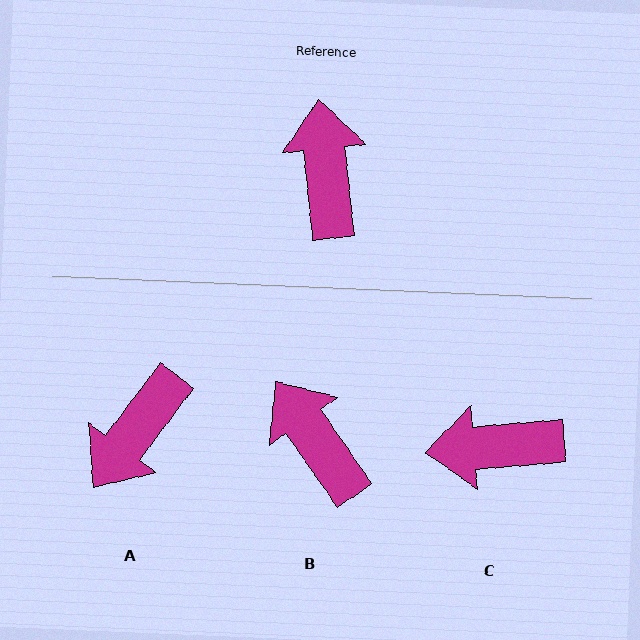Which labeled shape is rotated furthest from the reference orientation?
A, about 137 degrees away.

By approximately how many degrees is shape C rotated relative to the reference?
Approximately 88 degrees counter-clockwise.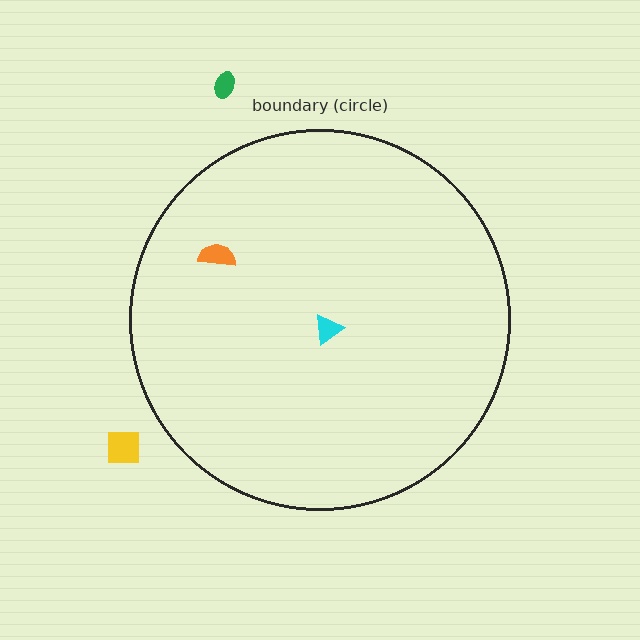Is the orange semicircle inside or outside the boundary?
Inside.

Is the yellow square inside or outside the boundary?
Outside.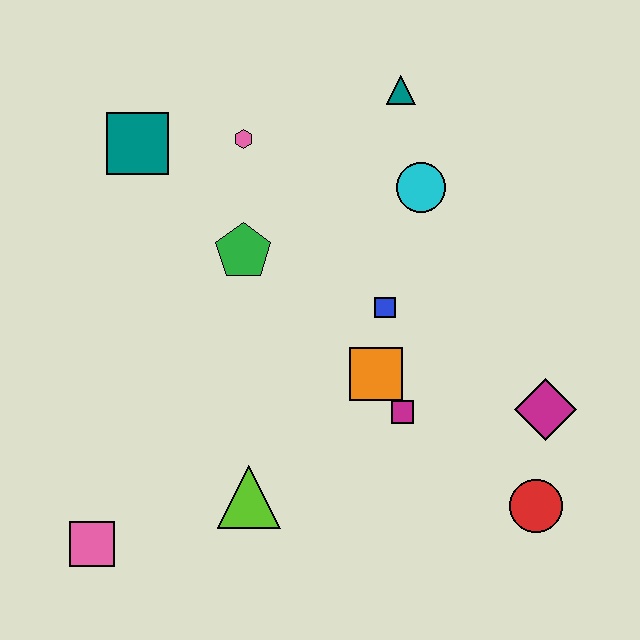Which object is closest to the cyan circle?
The teal triangle is closest to the cyan circle.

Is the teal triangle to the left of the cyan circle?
Yes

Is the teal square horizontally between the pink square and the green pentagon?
Yes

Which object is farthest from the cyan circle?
The pink square is farthest from the cyan circle.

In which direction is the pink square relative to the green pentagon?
The pink square is below the green pentagon.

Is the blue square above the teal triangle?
No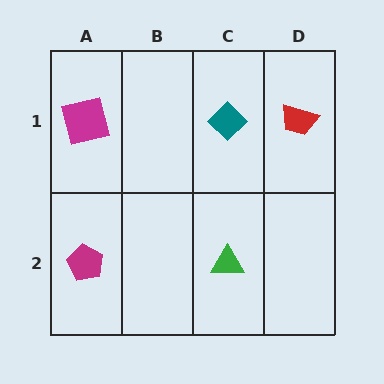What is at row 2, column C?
A green triangle.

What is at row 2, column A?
A magenta pentagon.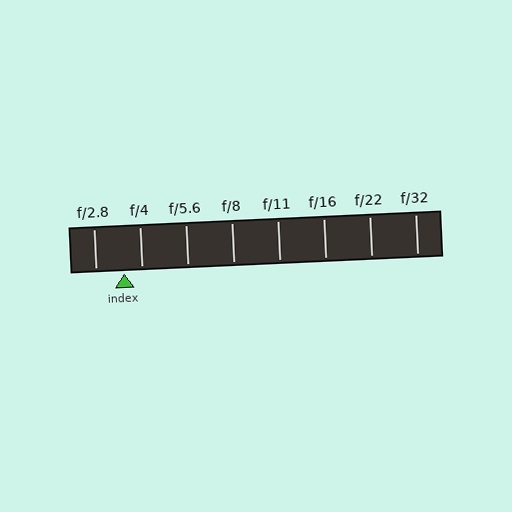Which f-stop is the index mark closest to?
The index mark is closest to f/4.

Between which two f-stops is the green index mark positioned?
The index mark is between f/2.8 and f/4.